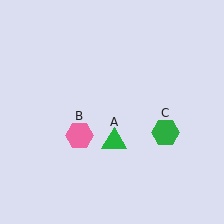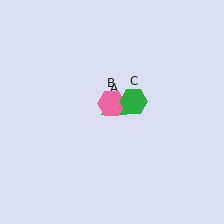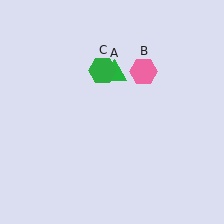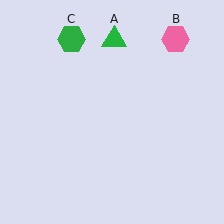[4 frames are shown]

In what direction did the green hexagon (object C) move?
The green hexagon (object C) moved up and to the left.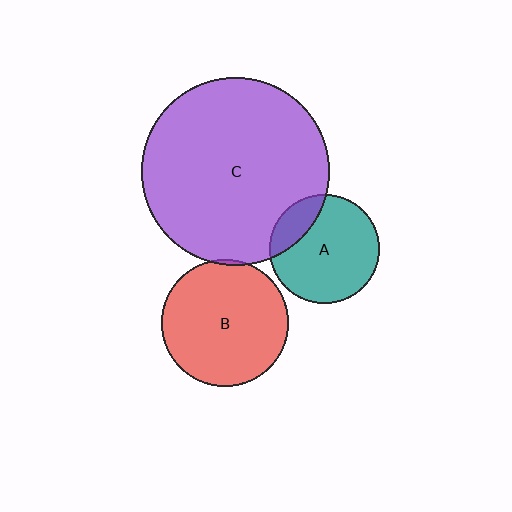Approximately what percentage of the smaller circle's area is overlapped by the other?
Approximately 20%.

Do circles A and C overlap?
Yes.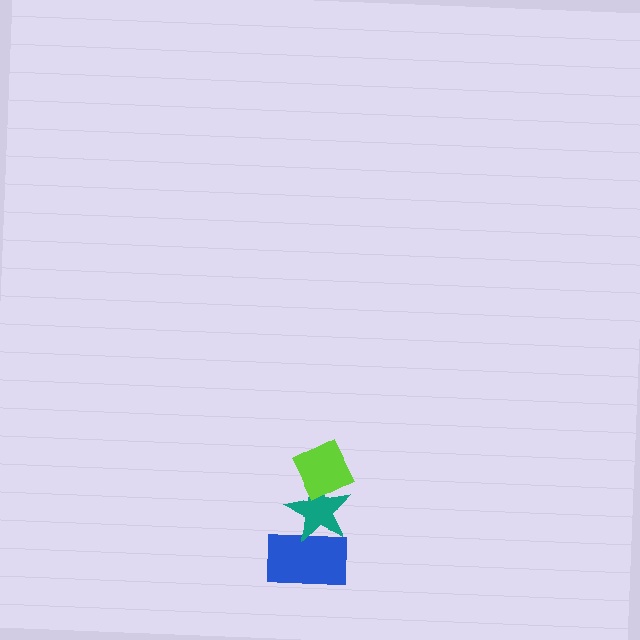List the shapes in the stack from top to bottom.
From top to bottom: the lime diamond, the teal star, the blue rectangle.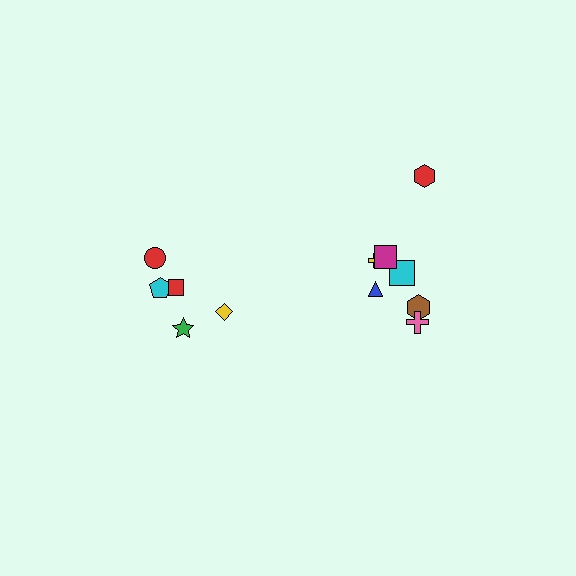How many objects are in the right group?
There are 7 objects.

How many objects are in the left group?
There are 5 objects.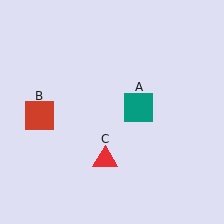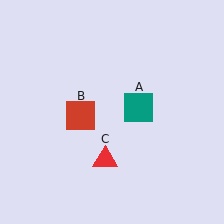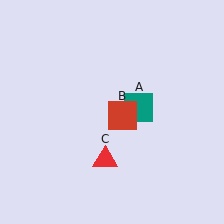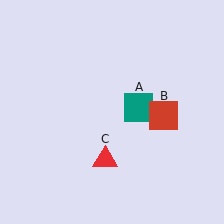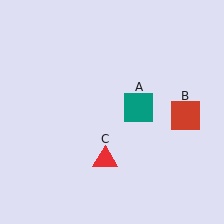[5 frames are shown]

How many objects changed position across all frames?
1 object changed position: red square (object B).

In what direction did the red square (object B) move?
The red square (object B) moved right.